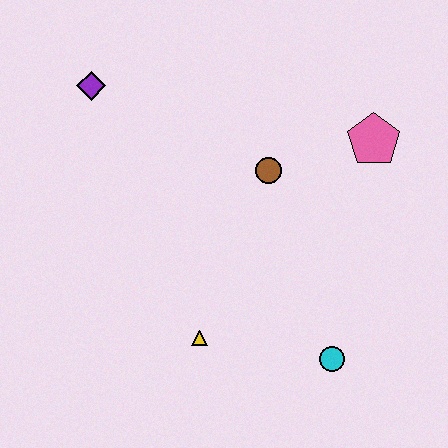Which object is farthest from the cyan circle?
The purple diamond is farthest from the cyan circle.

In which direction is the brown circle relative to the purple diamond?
The brown circle is to the right of the purple diamond.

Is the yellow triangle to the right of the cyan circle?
No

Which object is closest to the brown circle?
The pink pentagon is closest to the brown circle.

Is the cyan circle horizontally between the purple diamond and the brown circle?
No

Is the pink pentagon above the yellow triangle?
Yes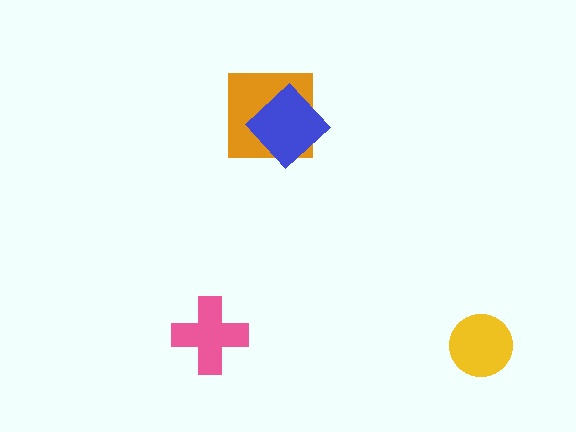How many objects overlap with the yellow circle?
0 objects overlap with the yellow circle.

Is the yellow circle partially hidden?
No, no other shape covers it.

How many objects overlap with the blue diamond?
1 object overlaps with the blue diamond.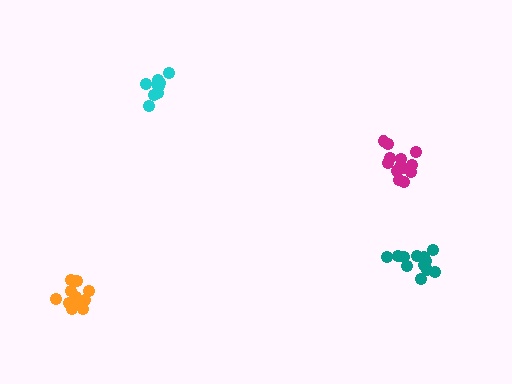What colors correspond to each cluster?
The clusters are colored: teal, cyan, orange, magenta.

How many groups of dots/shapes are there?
There are 4 groups.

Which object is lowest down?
The orange cluster is bottommost.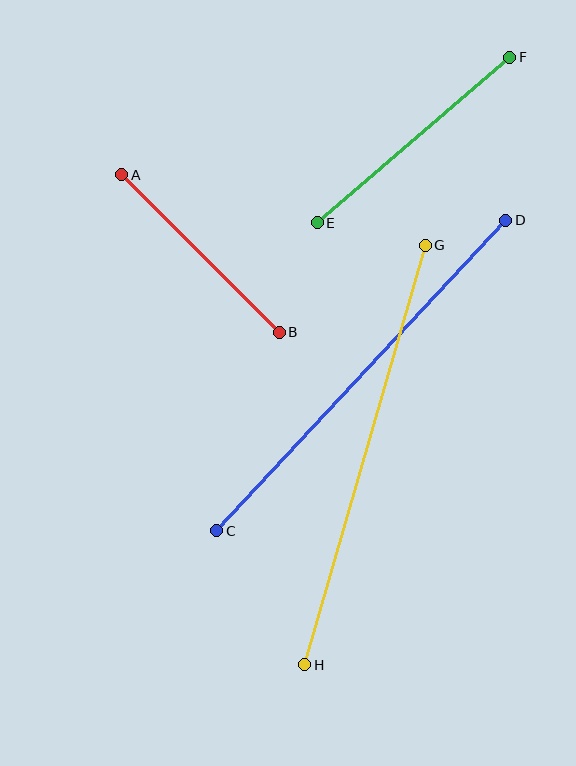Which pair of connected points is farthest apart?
Points G and H are farthest apart.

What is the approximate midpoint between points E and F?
The midpoint is at approximately (414, 140) pixels.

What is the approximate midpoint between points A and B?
The midpoint is at approximately (200, 254) pixels.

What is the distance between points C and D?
The distance is approximately 424 pixels.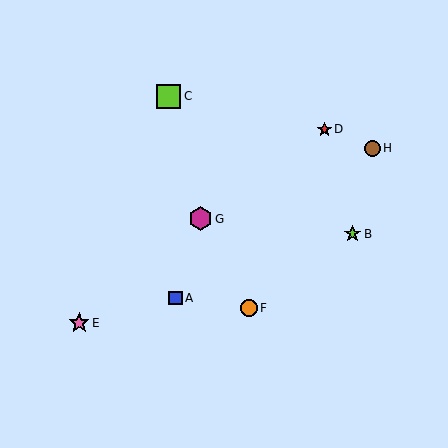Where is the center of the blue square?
The center of the blue square is at (175, 298).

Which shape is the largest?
The lime square (labeled C) is the largest.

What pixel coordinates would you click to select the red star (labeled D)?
Click at (324, 129) to select the red star D.